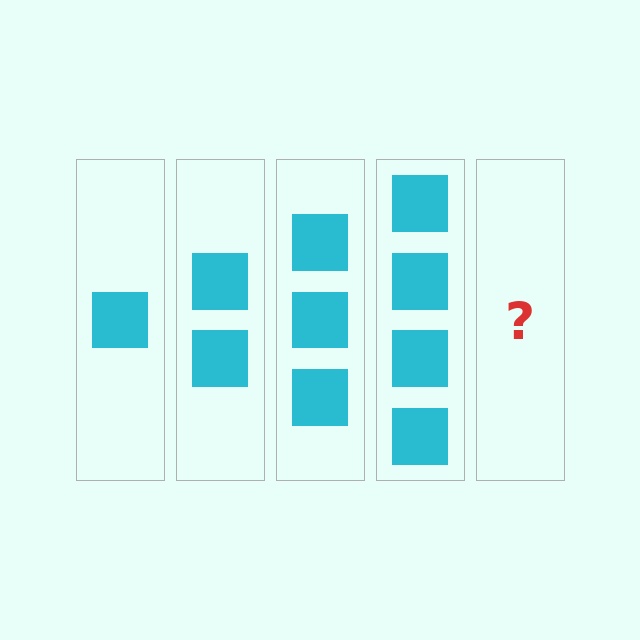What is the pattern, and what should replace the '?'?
The pattern is that each step adds one more square. The '?' should be 5 squares.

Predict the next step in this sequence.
The next step is 5 squares.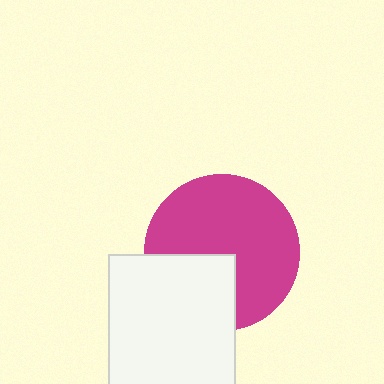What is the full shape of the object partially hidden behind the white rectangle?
The partially hidden object is a magenta circle.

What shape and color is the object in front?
The object in front is a white rectangle.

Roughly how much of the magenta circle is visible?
Most of it is visible (roughly 70%).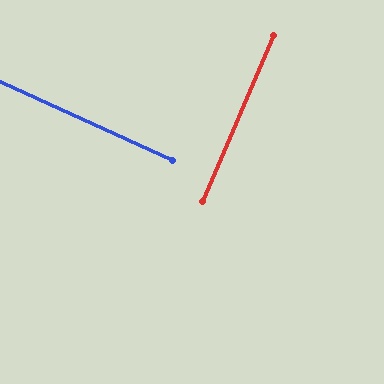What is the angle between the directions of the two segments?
Approximately 89 degrees.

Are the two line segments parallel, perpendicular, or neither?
Perpendicular — they meet at approximately 89°.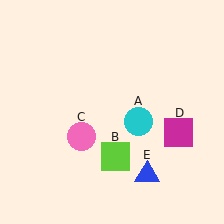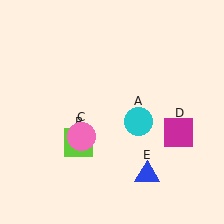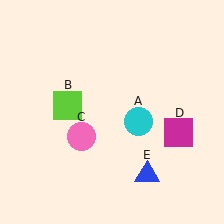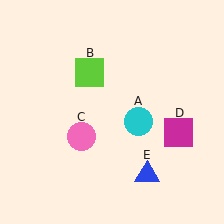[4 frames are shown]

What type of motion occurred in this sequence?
The lime square (object B) rotated clockwise around the center of the scene.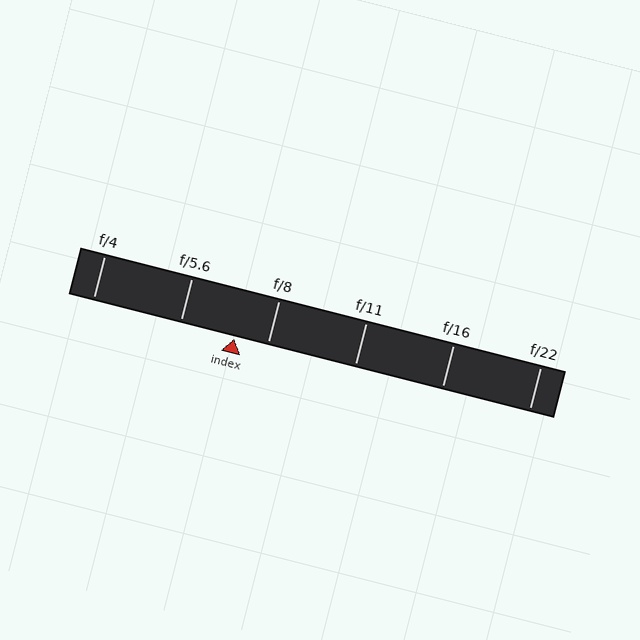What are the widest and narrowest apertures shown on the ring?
The widest aperture shown is f/4 and the narrowest is f/22.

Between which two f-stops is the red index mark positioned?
The index mark is between f/5.6 and f/8.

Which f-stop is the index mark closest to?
The index mark is closest to f/8.